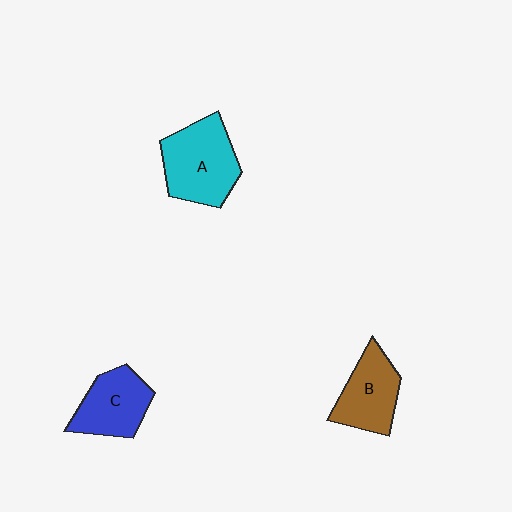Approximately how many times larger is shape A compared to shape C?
Approximately 1.3 times.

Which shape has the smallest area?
Shape B (brown).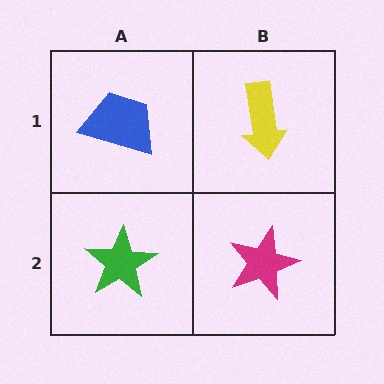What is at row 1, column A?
A blue trapezoid.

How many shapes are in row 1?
2 shapes.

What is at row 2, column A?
A green star.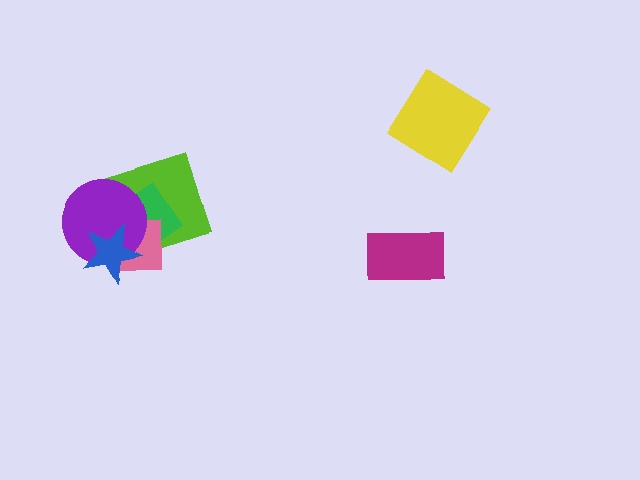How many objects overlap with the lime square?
3 objects overlap with the lime square.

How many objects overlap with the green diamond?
4 objects overlap with the green diamond.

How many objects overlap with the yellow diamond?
0 objects overlap with the yellow diamond.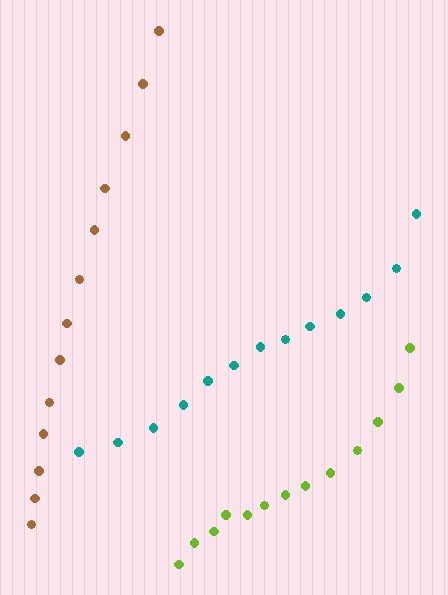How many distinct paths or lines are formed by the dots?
There are 3 distinct paths.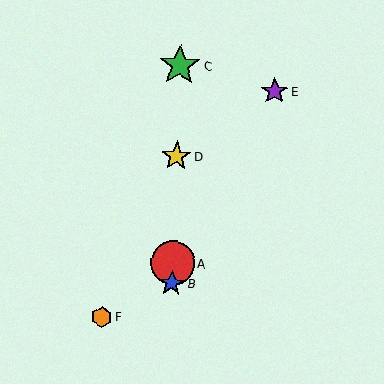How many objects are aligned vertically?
4 objects (A, B, C, D) are aligned vertically.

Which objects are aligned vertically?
Objects A, B, C, D are aligned vertically.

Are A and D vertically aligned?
Yes, both are at x≈172.